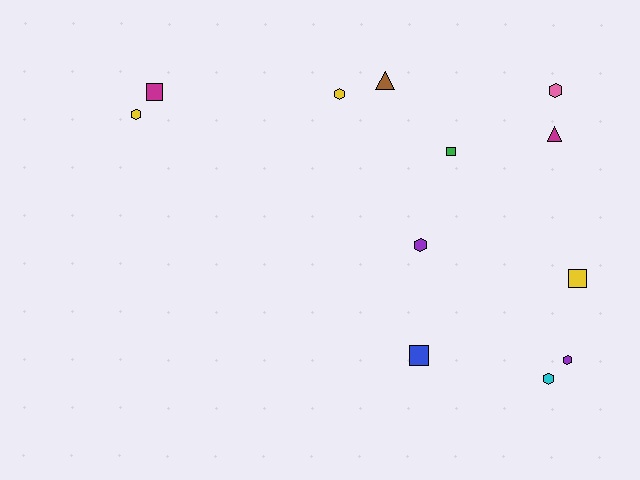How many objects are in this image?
There are 12 objects.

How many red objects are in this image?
There are no red objects.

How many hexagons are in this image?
There are 6 hexagons.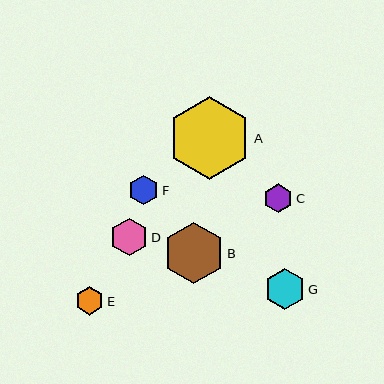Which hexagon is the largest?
Hexagon A is the largest with a size of approximately 83 pixels.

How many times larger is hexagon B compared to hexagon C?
Hexagon B is approximately 2.1 times the size of hexagon C.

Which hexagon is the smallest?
Hexagon E is the smallest with a size of approximately 29 pixels.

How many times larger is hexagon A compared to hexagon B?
Hexagon A is approximately 1.4 times the size of hexagon B.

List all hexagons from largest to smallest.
From largest to smallest: A, B, G, D, F, C, E.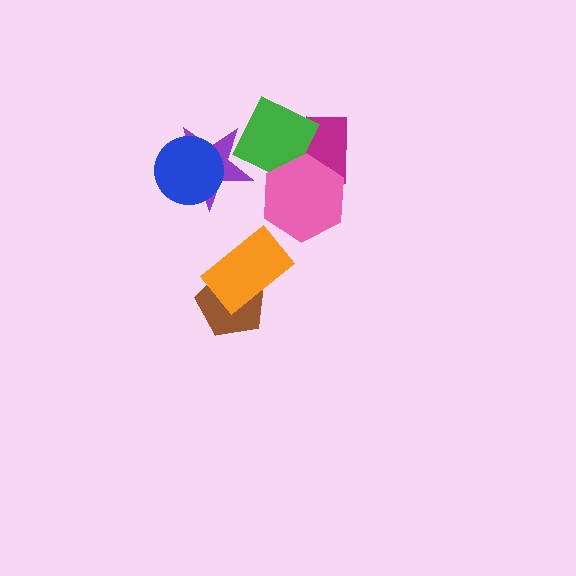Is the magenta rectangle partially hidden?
Yes, it is partially covered by another shape.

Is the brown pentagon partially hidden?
Yes, it is partially covered by another shape.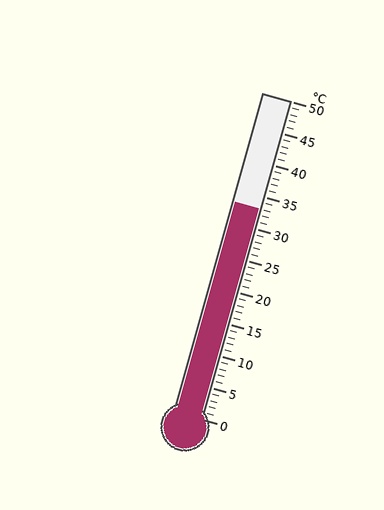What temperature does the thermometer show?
The thermometer shows approximately 33°C.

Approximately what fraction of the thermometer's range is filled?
The thermometer is filled to approximately 65% of its range.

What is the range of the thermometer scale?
The thermometer scale ranges from 0°C to 50°C.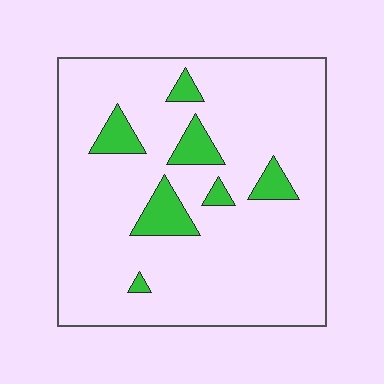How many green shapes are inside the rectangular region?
7.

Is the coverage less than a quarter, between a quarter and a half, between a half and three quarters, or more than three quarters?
Less than a quarter.